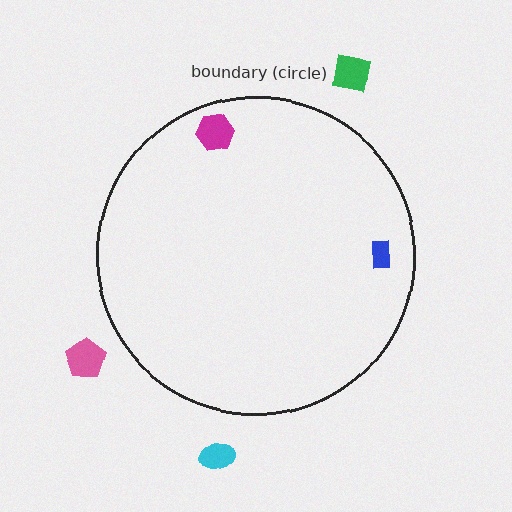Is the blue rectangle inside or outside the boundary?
Inside.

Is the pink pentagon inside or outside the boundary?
Outside.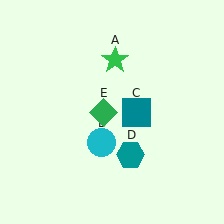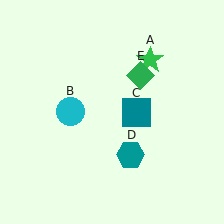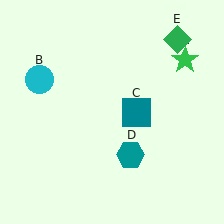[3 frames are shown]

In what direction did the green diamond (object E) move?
The green diamond (object E) moved up and to the right.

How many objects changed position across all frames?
3 objects changed position: green star (object A), cyan circle (object B), green diamond (object E).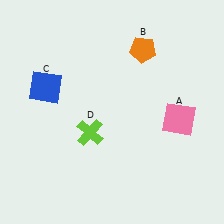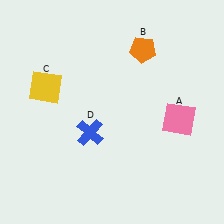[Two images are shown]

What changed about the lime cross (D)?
In Image 1, D is lime. In Image 2, it changed to blue.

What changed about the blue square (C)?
In Image 1, C is blue. In Image 2, it changed to yellow.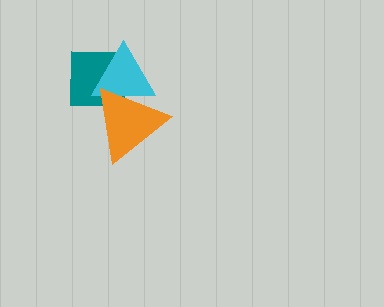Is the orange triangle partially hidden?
No, no other shape covers it.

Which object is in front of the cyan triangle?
The orange triangle is in front of the cyan triangle.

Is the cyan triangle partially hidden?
Yes, it is partially covered by another shape.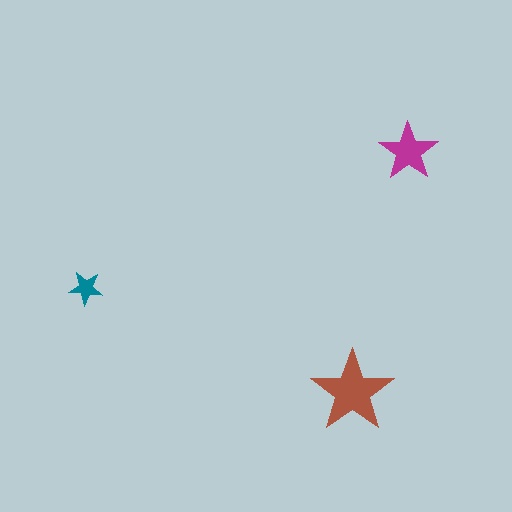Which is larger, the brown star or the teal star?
The brown one.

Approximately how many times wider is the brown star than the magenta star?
About 1.5 times wider.